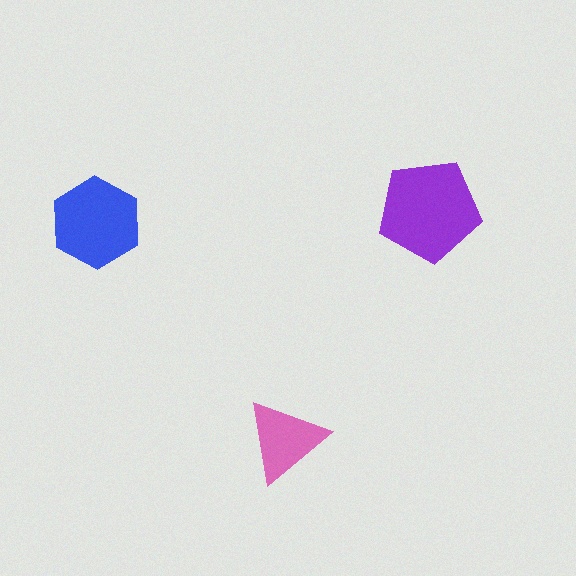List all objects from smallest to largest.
The pink triangle, the blue hexagon, the purple pentagon.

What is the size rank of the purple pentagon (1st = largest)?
1st.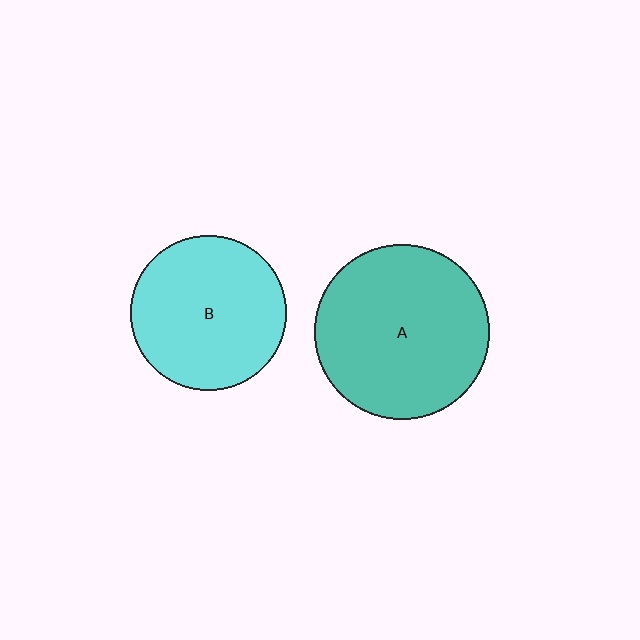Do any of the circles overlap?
No, none of the circles overlap.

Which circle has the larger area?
Circle A (teal).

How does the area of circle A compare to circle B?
Approximately 1.3 times.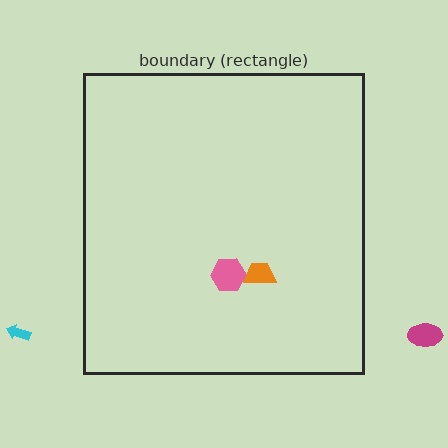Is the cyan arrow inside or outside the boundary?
Outside.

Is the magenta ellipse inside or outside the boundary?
Outside.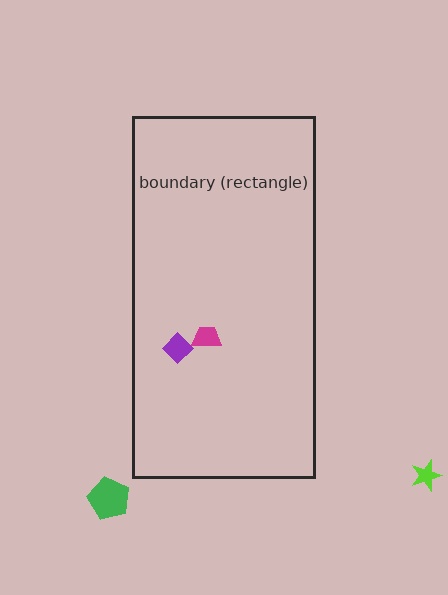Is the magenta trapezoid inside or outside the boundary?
Inside.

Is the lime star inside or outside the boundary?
Outside.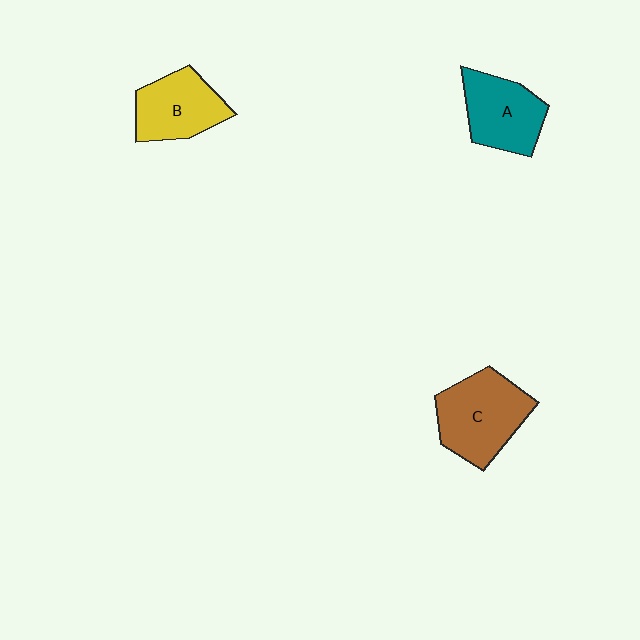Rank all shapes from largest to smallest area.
From largest to smallest: C (brown), A (teal), B (yellow).